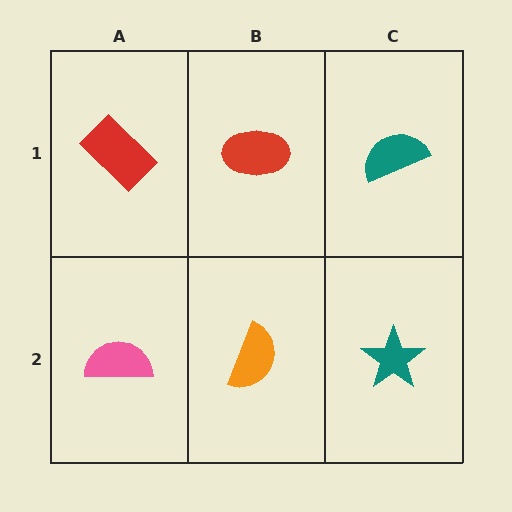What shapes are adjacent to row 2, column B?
A red ellipse (row 1, column B), a pink semicircle (row 2, column A), a teal star (row 2, column C).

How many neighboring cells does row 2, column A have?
2.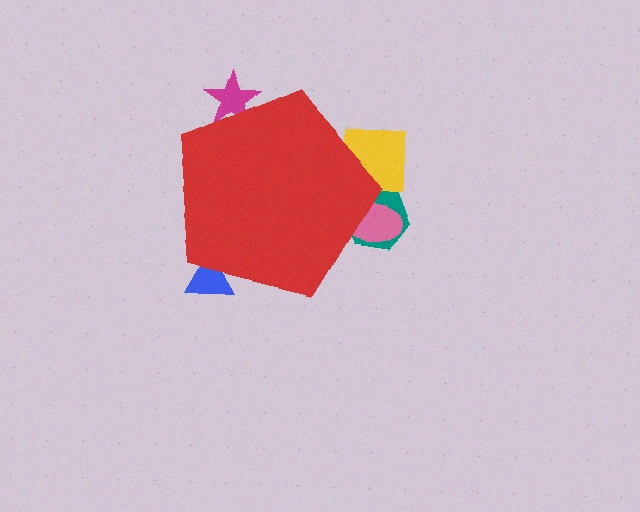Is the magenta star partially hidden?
Yes, the magenta star is partially hidden behind the red pentagon.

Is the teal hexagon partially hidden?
Yes, the teal hexagon is partially hidden behind the red pentagon.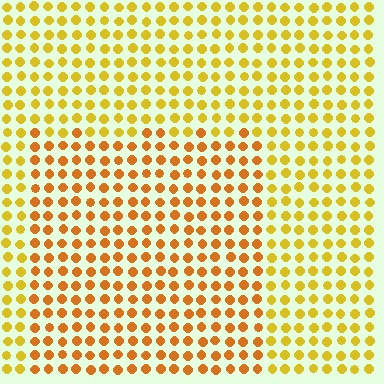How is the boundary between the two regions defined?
The boundary is defined purely by a slight shift in hue (about 25 degrees). Spacing, size, and orientation are identical on both sides.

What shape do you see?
I see a rectangle.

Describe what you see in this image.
The image is filled with small yellow elements in a uniform arrangement. A rectangle-shaped region is visible where the elements are tinted to a slightly different hue, forming a subtle color boundary.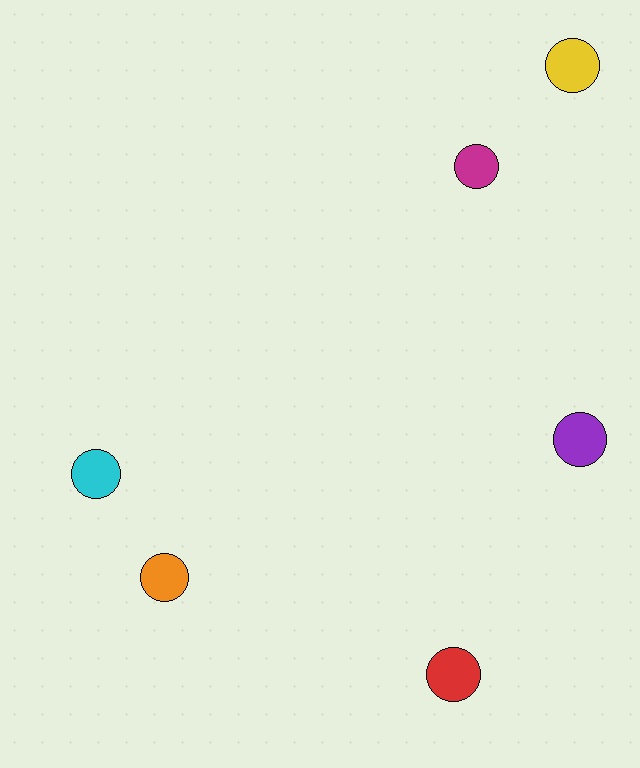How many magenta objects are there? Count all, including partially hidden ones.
There is 1 magenta object.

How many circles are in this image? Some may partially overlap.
There are 6 circles.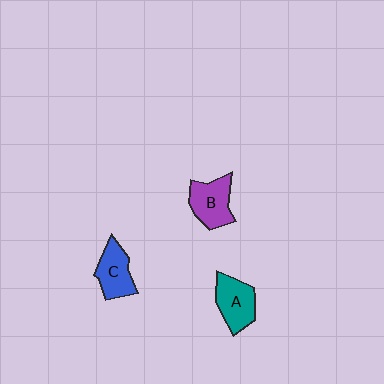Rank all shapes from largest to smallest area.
From largest to smallest: B (purple), A (teal), C (blue).